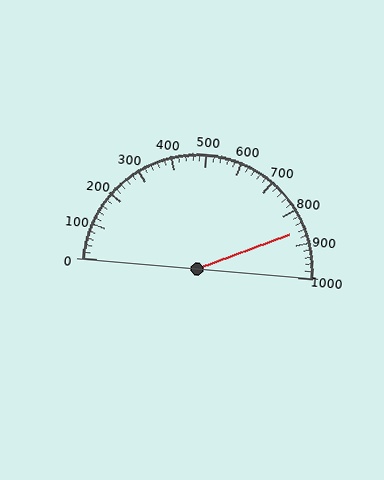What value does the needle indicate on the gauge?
The needle indicates approximately 860.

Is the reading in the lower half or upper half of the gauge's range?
The reading is in the upper half of the range (0 to 1000).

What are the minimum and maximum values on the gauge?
The gauge ranges from 0 to 1000.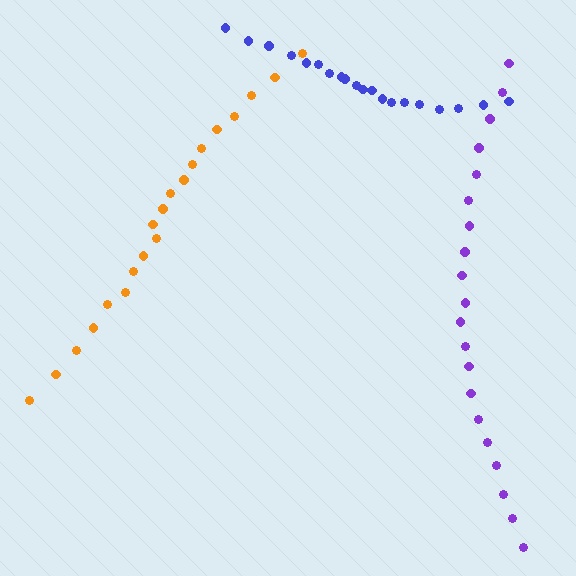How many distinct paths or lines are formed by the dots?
There are 3 distinct paths.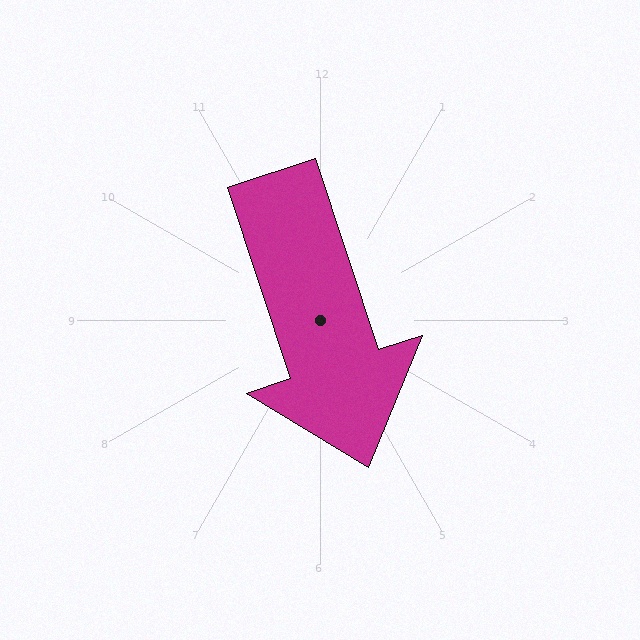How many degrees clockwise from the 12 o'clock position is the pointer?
Approximately 162 degrees.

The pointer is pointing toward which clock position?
Roughly 5 o'clock.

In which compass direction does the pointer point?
South.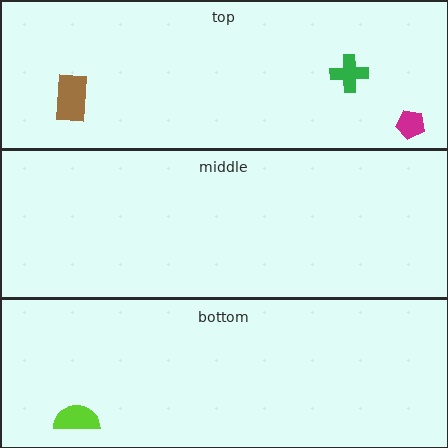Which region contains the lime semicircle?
The bottom region.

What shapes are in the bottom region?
The lime semicircle.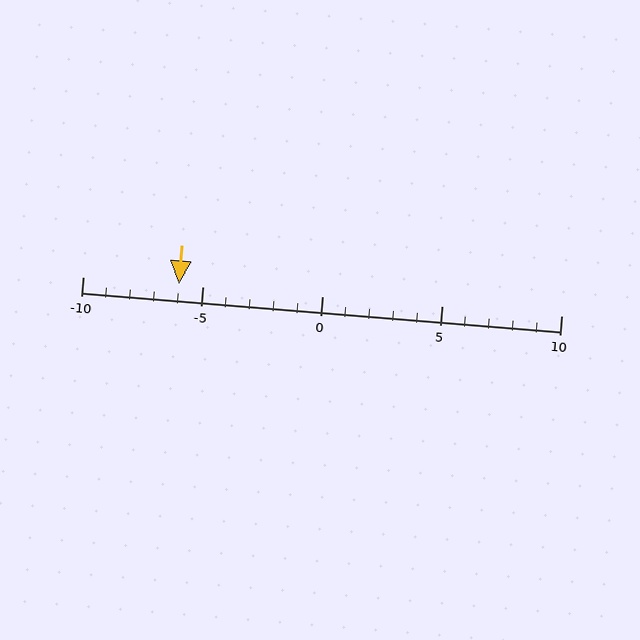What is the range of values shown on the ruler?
The ruler shows values from -10 to 10.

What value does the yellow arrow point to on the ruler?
The yellow arrow points to approximately -6.